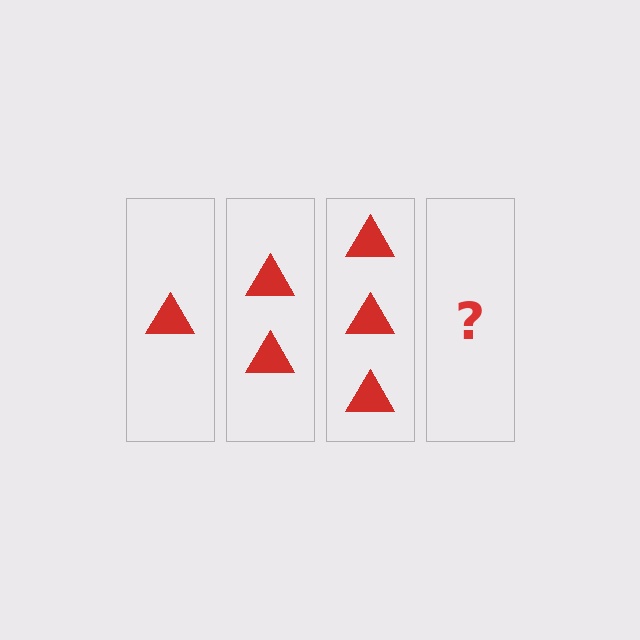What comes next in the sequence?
The next element should be 4 triangles.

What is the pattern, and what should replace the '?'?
The pattern is that each step adds one more triangle. The '?' should be 4 triangles.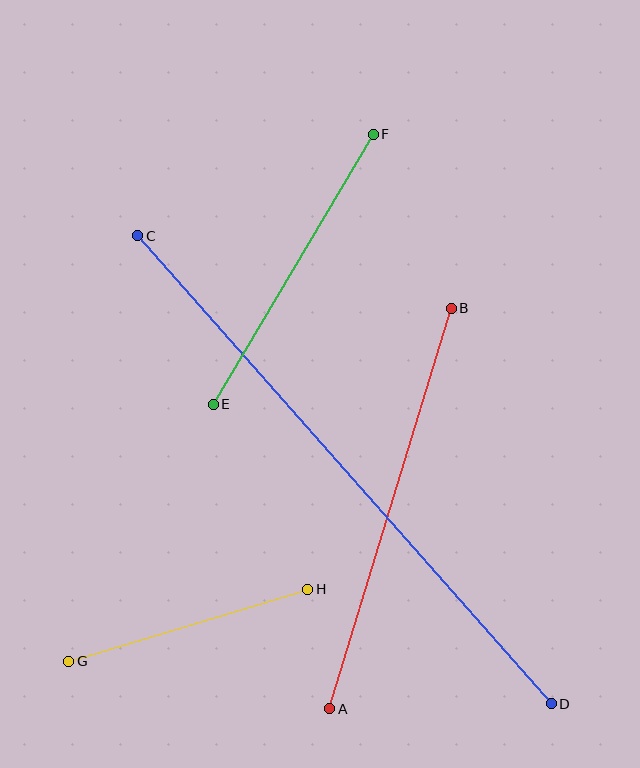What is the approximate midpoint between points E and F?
The midpoint is at approximately (293, 269) pixels.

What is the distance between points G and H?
The distance is approximately 250 pixels.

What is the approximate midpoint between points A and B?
The midpoint is at approximately (391, 509) pixels.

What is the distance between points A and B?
The distance is approximately 418 pixels.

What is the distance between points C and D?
The distance is approximately 624 pixels.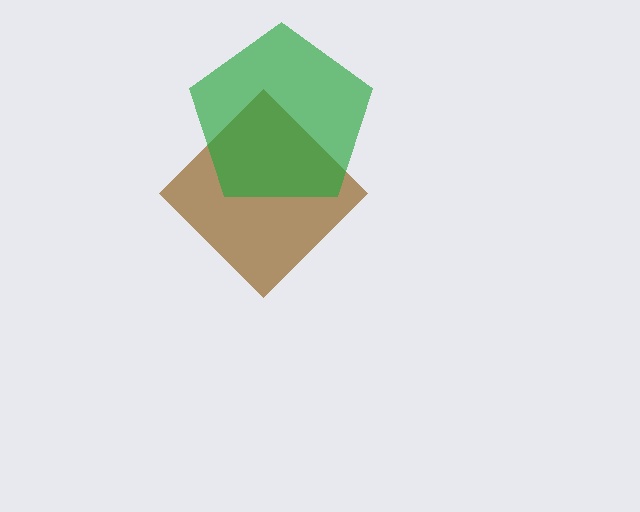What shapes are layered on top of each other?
The layered shapes are: a brown diamond, a green pentagon.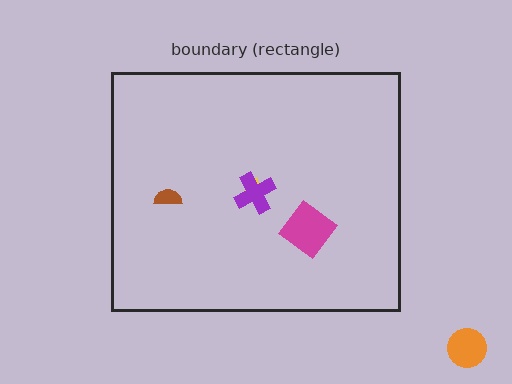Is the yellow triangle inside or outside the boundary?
Inside.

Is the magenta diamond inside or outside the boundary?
Inside.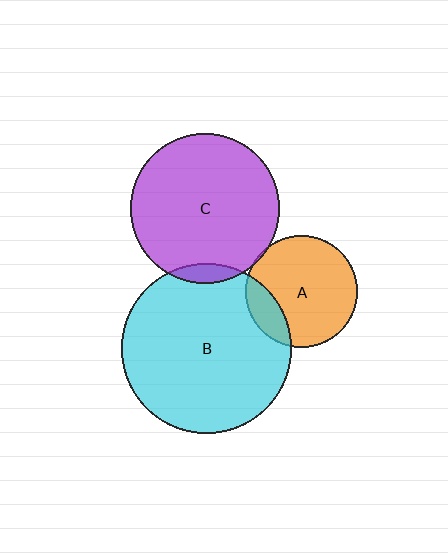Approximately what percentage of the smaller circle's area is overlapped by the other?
Approximately 5%.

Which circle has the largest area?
Circle B (cyan).